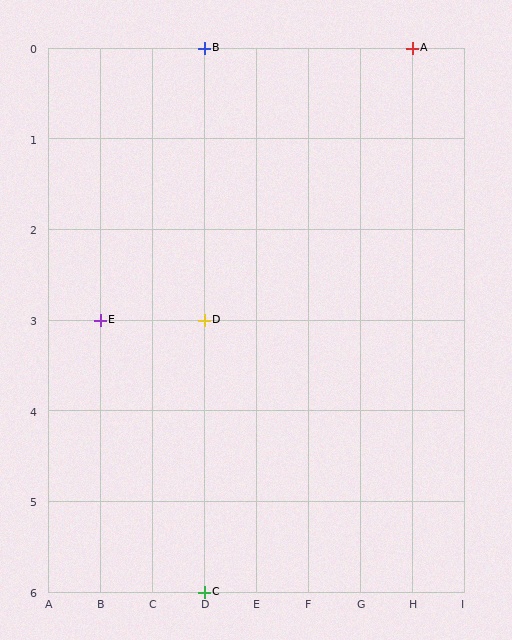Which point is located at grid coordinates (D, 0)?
Point B is at (D, 0).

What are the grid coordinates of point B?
Point B is at grid coordinates (D, 0).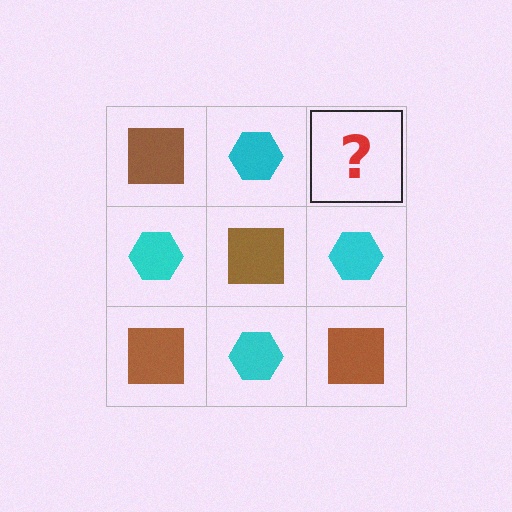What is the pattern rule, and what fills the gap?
The rule is that it alternates brown square and cyan hexagon in a checkerboard pattern. The gap should be filled with a brown square.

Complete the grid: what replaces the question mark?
The question mark should be replaced with a brown square.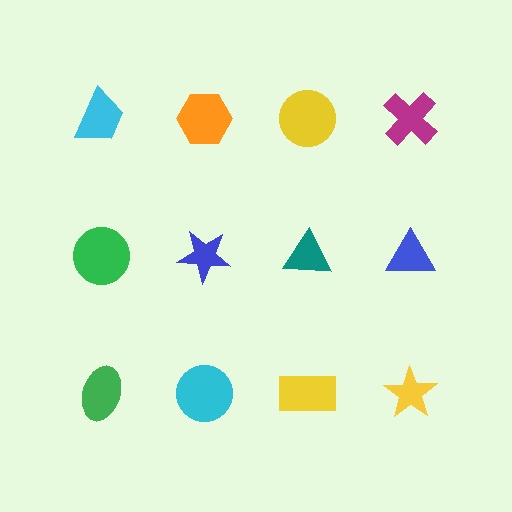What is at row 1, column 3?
A yellow circle.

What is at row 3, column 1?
A green ellipse.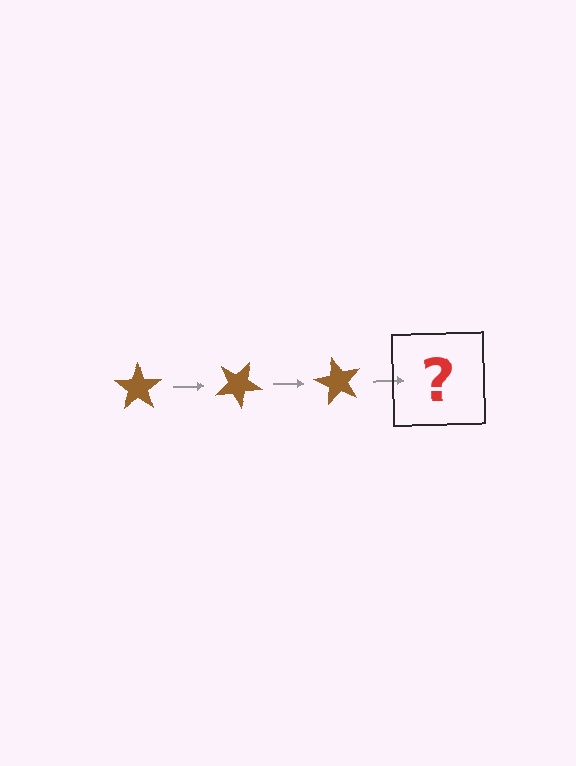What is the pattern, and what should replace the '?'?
The pattern is that the star rotates 30 degrees each step. The '?' should be a brown star rotated 90 degrees.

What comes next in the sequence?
The next element should be a brown star rotated 90 degrees.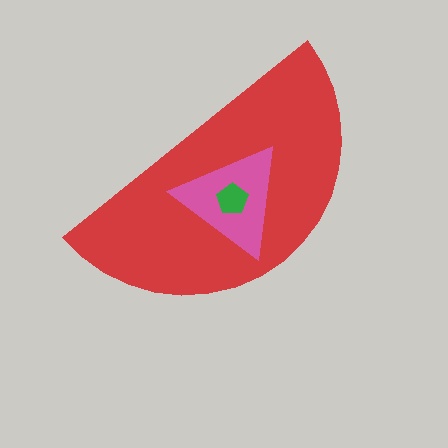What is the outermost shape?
The red semicircle.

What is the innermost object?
The green pentagon.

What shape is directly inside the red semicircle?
The pink triangle.